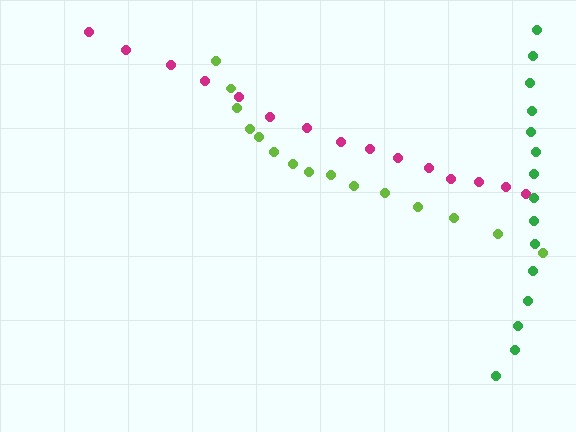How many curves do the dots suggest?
There are 3 distinct paths.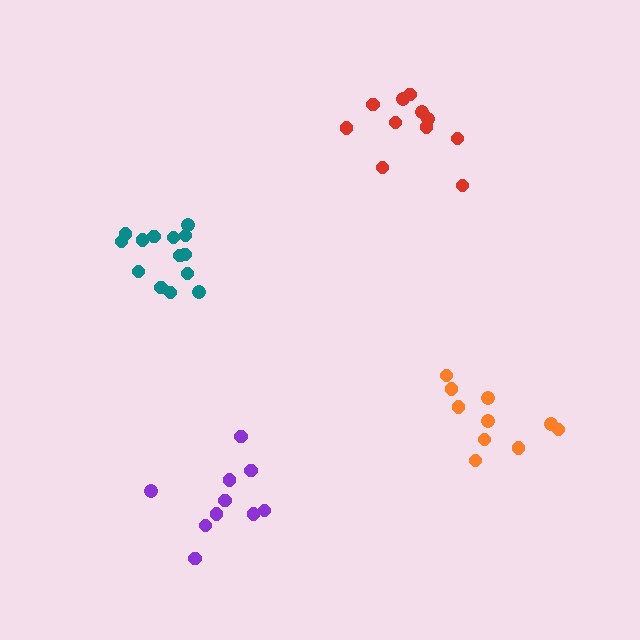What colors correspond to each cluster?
The clusters are colored: orange, red, teal, purple.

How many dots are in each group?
Group 1: 10 dots, Group 2: 11 dots, Group 3: 14 dots, Group 4: 10 dots (45 total).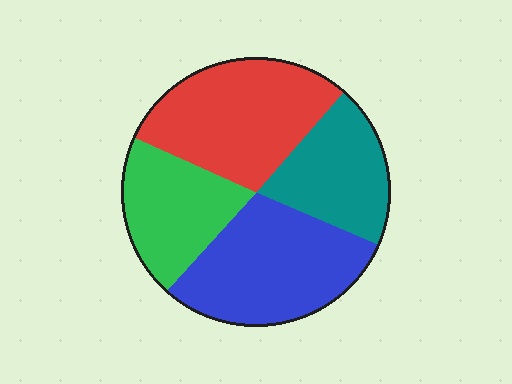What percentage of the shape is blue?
Blue takes up about one third (1/3) of the shape.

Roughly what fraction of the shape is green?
Green covers roughly 20% of the shape.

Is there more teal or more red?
Red.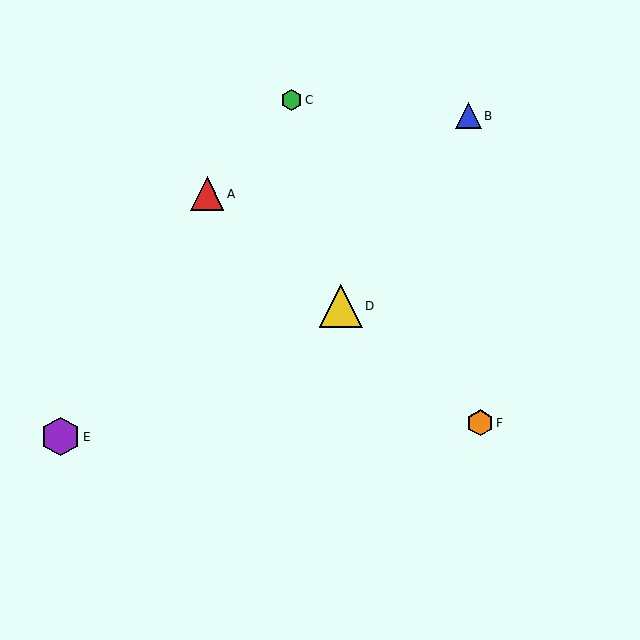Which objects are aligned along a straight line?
Objects A, D, F are aligned along a straight line.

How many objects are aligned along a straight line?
3 objects (A, D, F) are aligned along a straight line.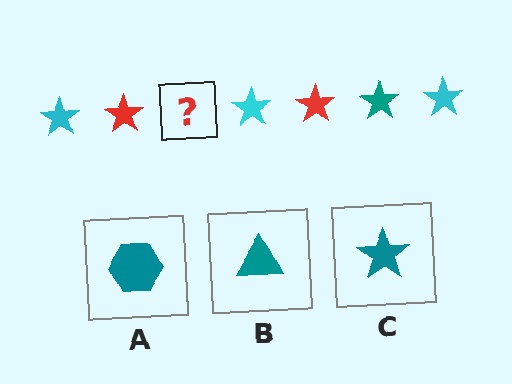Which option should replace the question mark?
Option C.